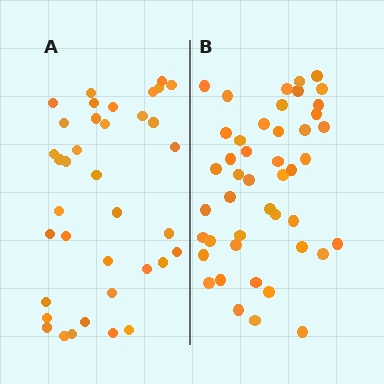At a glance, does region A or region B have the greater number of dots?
Region B (the right region) has more dots.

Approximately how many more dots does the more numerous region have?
Region B has roughly 8 or so more dots than region A.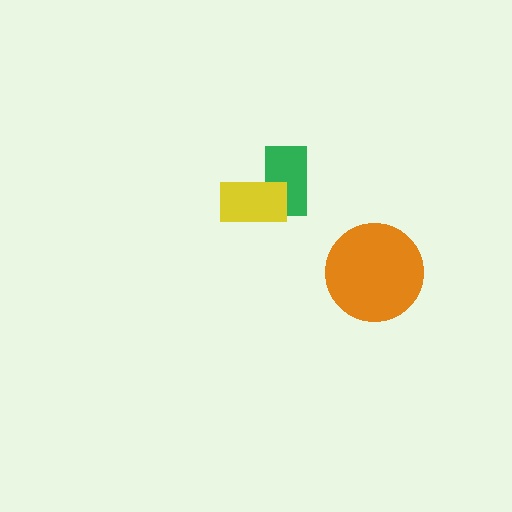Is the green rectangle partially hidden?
Yes, it is partially covered by another shape.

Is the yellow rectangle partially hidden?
No, no other shape covers it.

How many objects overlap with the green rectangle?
1 object overlaps with the green rectangle.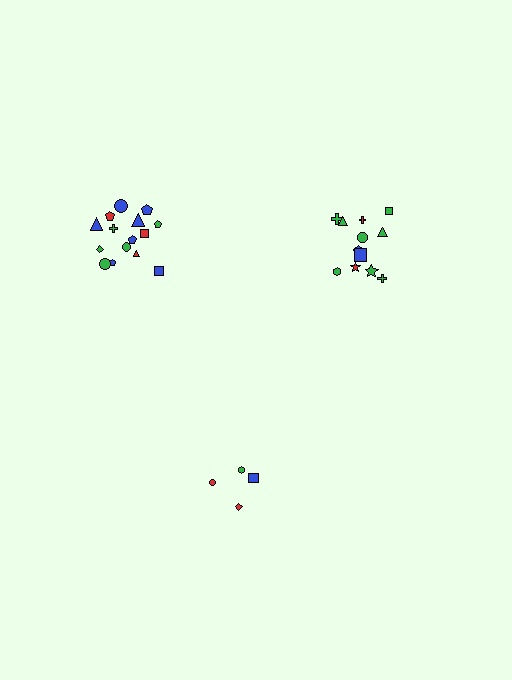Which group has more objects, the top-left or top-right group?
The top-left group.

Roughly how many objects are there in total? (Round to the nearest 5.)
Roughly 30 objects in total.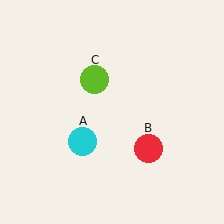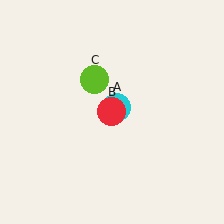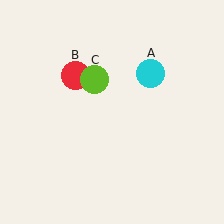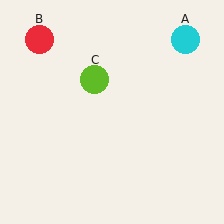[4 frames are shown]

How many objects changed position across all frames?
2 objects changed position: cyan circle (object A), red circle (object B).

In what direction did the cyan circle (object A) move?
The cyan circle (object A) moved up and to the right.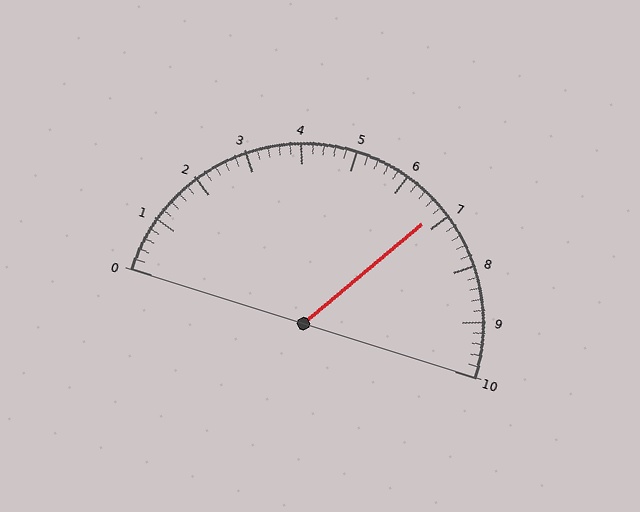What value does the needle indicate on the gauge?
The needle indicates approximately 6.8.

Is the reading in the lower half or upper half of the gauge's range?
The reading is in the upper half of the range (0 to 10).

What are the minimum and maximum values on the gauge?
The gauge ranges from 0 to 10.